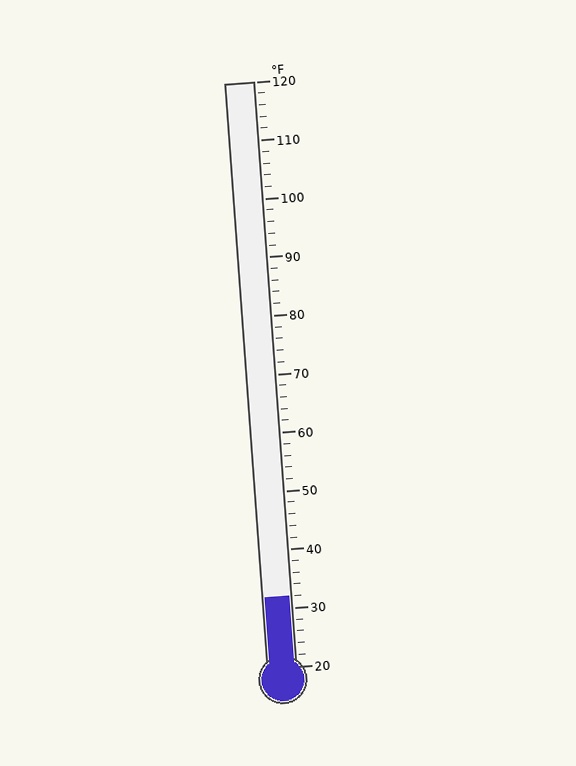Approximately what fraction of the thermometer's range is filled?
The thermometer is filled to approximately 10% of its range.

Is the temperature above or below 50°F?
The temperature is below 50°F.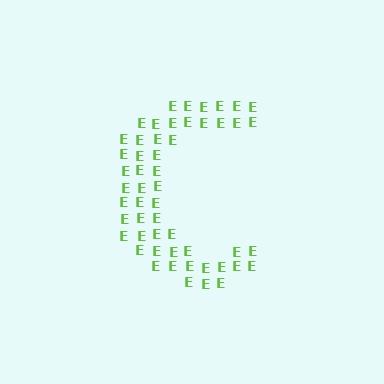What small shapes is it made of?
It is made of small letter E's.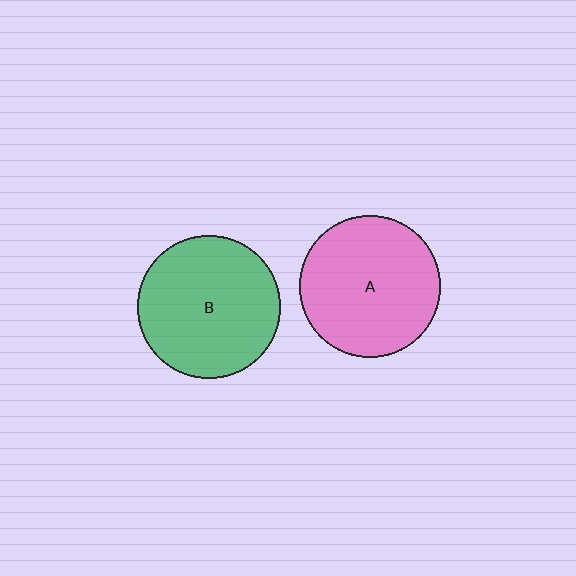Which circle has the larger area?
Circle B (green).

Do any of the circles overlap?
No, none of the circles overlap.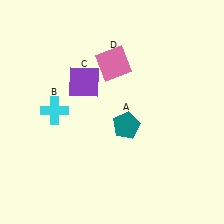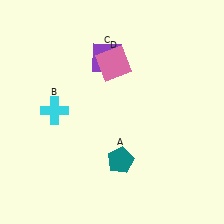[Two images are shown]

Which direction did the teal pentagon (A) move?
The teal pentagon (A) moved down.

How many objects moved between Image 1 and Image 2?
2 objects moved between the two images.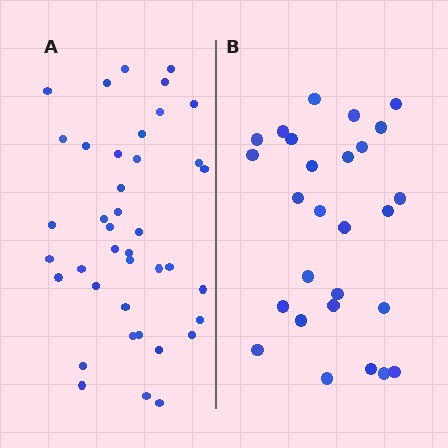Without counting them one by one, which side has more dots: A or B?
Region A (the left region) has more dots.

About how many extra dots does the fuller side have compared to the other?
Region A has approximately 15 more dots than region B.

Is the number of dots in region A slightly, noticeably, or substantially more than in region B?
Region A has substantially more. The ratio is roughly 1.5 to 1.